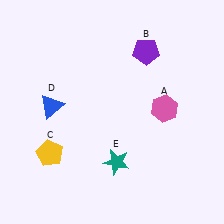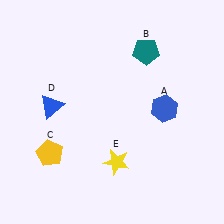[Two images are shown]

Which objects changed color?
A changed from pink to blue. B changed from purple to teal. E changed from teal to yellow.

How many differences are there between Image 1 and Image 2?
There are 3 differences between the two images.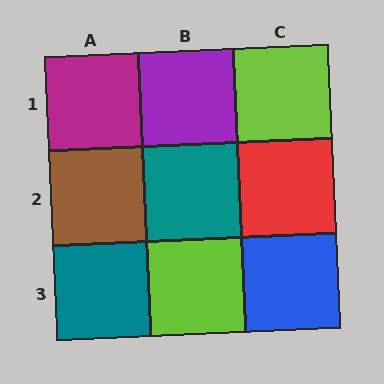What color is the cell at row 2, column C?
Red.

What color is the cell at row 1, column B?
Purple.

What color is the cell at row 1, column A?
Magenta.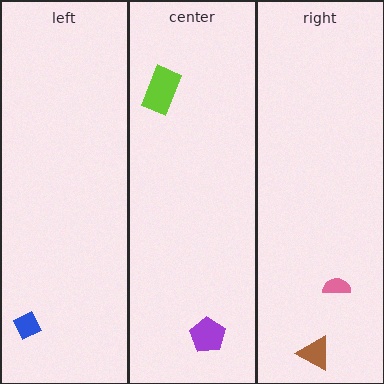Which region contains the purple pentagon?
The center region.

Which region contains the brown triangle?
The right region.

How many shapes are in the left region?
1.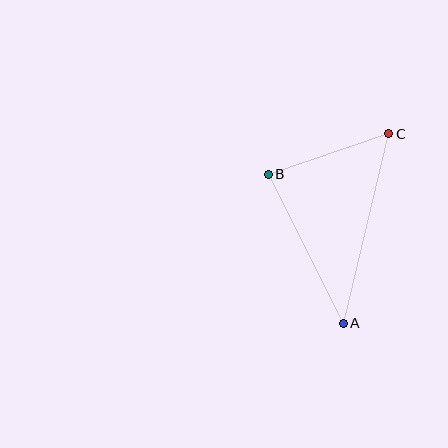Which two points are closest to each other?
Points B and C are closest to each other.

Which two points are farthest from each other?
Points A and C are farthest from each other.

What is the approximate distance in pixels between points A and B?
The distance between A and B is approximately 167 pixels.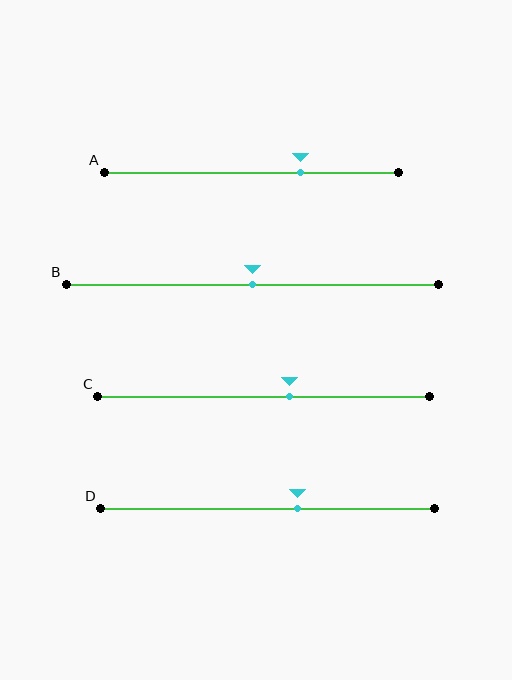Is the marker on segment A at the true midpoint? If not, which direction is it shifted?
No, the marker on segment A is shifted to the right by about 17% of the segment length.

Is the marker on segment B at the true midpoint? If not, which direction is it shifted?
Yes, the marker on segment B is at the true midpoint.